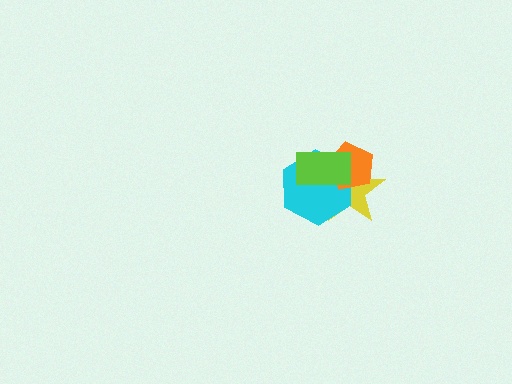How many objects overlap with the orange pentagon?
3 objects overlap with the orange pentagon.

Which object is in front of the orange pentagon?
The lime rectangle is in front of the orange pentagon.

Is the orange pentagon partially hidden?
Yes, it is partially covered by another shape.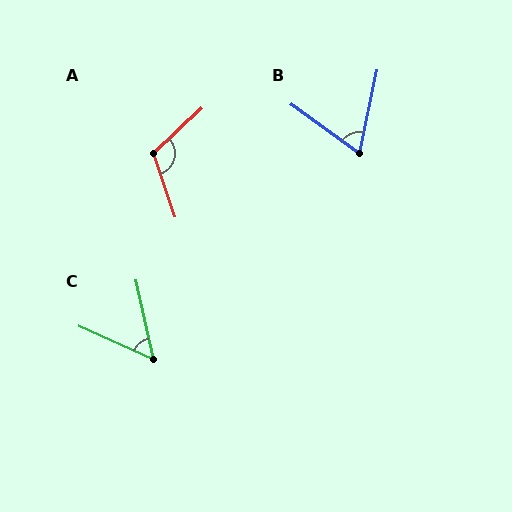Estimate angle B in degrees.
Approximately 66 degrees.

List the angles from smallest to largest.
C (54°), B (66°), A (114°).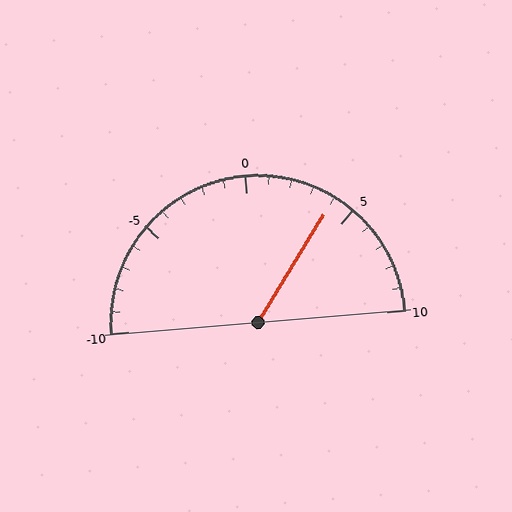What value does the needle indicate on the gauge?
The needle indicates approximately 4.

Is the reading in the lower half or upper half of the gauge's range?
The reading is in the upper half of the range (-10 to 10).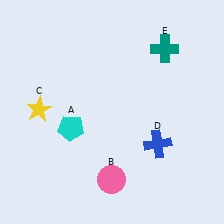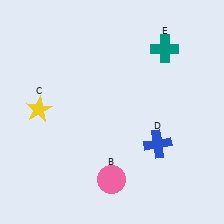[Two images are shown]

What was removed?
The cyan pentagon (A) was removed in Image 2.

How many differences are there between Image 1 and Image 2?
There is 1 difference between the two images.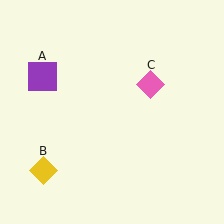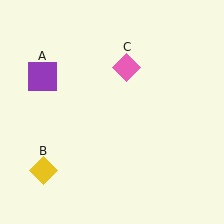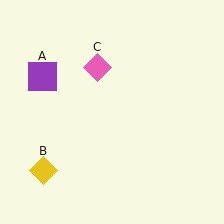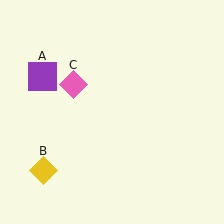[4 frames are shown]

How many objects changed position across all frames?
1 object changed position: pink diamond (object C).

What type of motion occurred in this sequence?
The pink diamond (object C) rotated counterclockwise around the center of the scene.